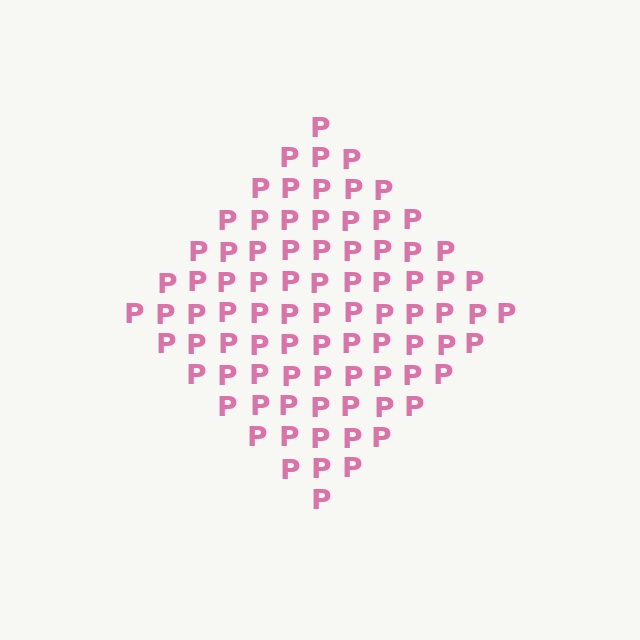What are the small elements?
The small elements are letter P's.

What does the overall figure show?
The overall figure shows a diamond.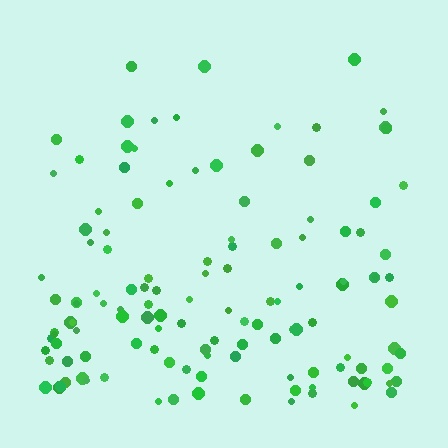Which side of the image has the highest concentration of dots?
The bottom.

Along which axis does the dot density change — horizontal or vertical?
Vertical.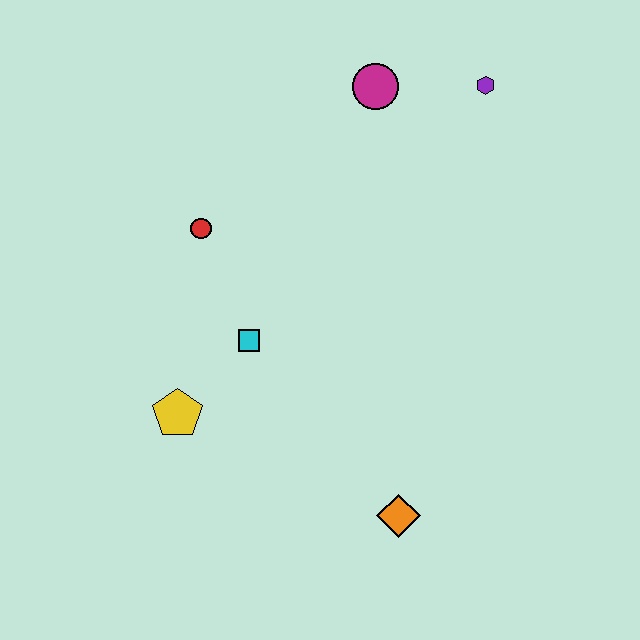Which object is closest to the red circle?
The cyan square is closest to the red circle.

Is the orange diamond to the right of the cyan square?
Yes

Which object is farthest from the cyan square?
The purple hexagon is farthest from the cyan square.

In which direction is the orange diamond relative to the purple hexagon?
The orange diamond is below the purple hexagon.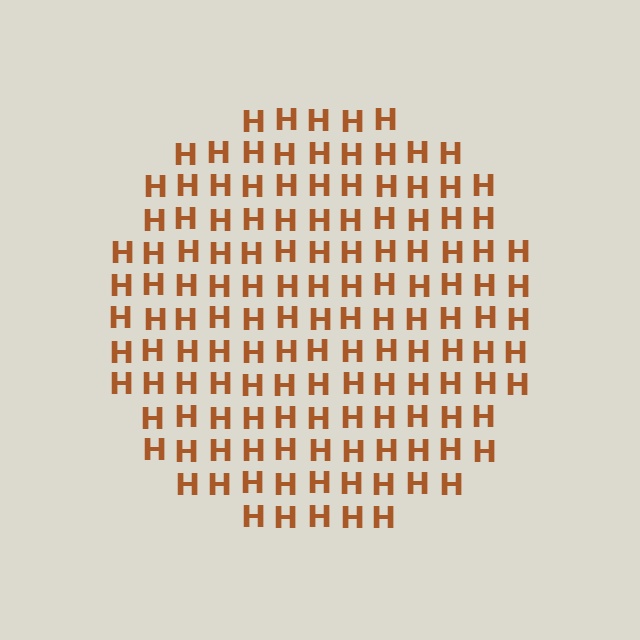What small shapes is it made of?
It is made of small letter H's.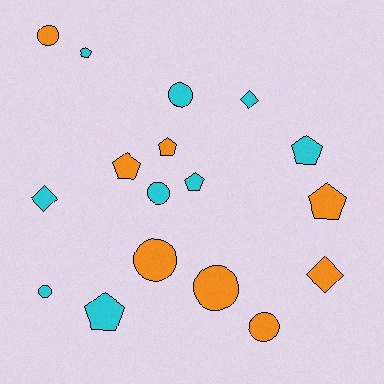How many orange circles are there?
There are 4 orange circles.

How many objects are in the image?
There are 17 objects.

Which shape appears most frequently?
Circle, with 7 objects.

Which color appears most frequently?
Cyan, with 9 objects.